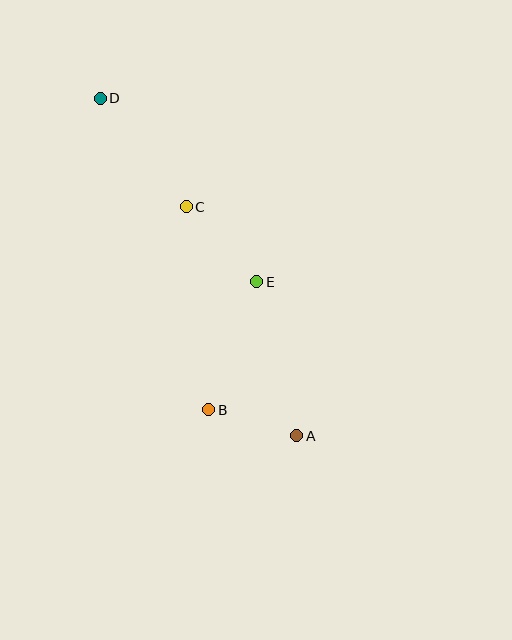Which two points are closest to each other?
Points A and B are closest to each other.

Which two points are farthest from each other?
Points A and D are farthest from each other.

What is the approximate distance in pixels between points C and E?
The distance between C and E is approximately 103 pixels.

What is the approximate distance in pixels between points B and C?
The distance between B and C is approximately 204 pixels.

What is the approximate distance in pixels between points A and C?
The distance between A and C is approximately 254 pixels.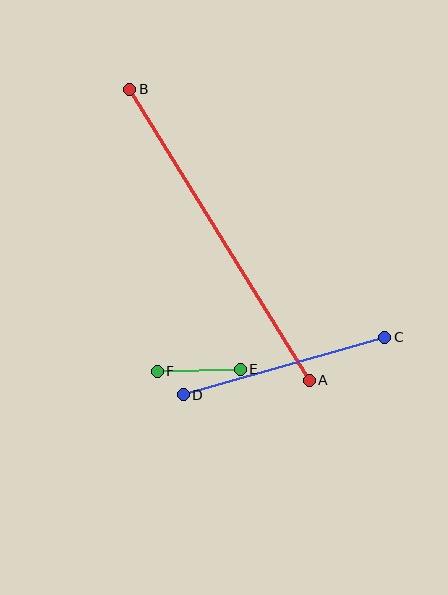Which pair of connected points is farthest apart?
Points A and B are farthest apart.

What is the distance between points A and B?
The distance is approximately 342 pixels.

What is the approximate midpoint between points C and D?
The midpoint is at approximately (284, 366) pixels.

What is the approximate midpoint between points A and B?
The midpoint is at approximately (220, 235) pixels.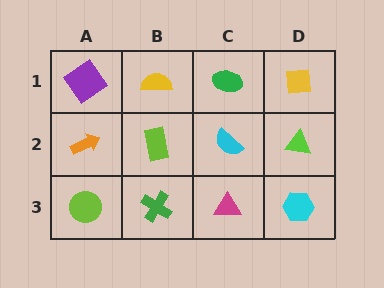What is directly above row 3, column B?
A lime rectangle.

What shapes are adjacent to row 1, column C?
A cyan semicircle (row 2, column C), a yellow semicircle (row 1, column B), a yellow square (row 1, column D).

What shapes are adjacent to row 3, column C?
A cyan semicircle (row 2, column C), a green cross (row 3, column B), a cyan hexagon (row 3, column D).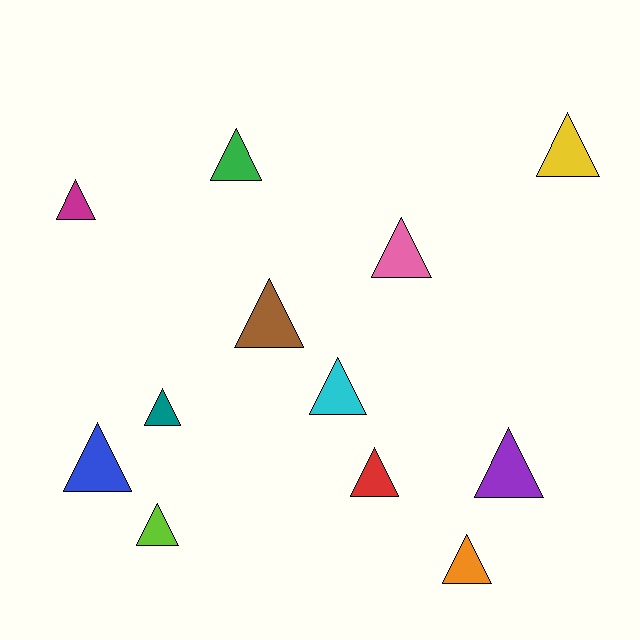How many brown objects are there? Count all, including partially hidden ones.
There is 1 brown object.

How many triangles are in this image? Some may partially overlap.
There are 12 triangles.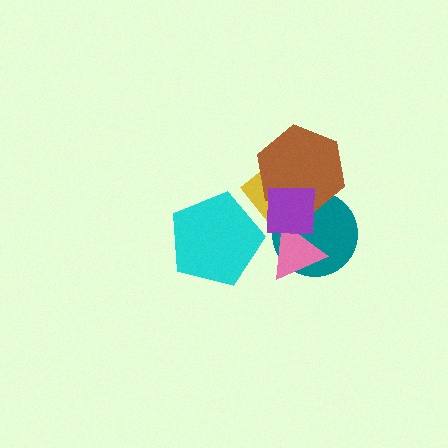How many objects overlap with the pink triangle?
3 objects overlap with the pink triangle.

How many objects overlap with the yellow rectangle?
5 objects overlap with the yellow rectangle.